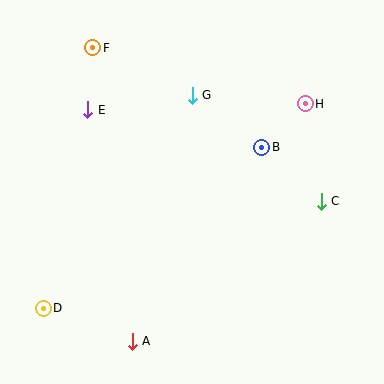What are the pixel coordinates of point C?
Point C is at (321, 201).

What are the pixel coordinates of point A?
Point A is at (132, 341).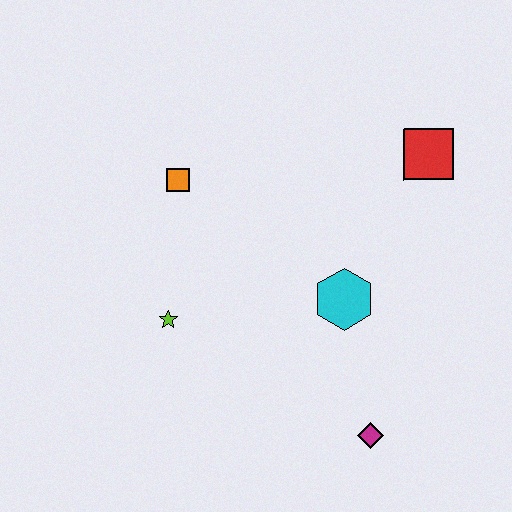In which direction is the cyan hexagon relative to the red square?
The cyan hexagon is below the red square.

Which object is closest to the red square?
The cyan hexagon is closest to the red square.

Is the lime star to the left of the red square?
Yes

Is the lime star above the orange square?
No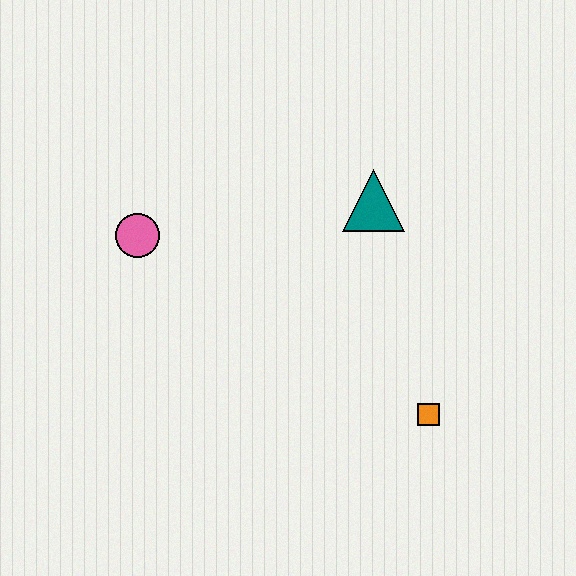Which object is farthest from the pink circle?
The orange square is farthest from the pink circle.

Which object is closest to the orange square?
The teal triangle is closest to the orange square.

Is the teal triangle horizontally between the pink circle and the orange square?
Yes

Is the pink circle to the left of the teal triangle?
Yes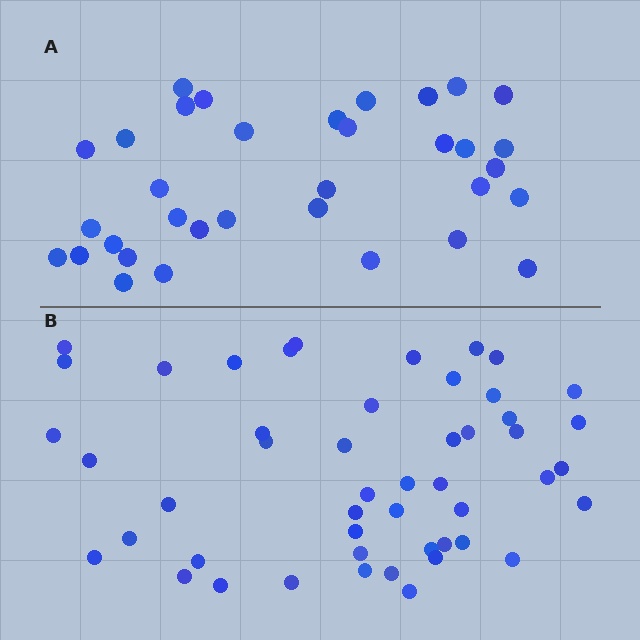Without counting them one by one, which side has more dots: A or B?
Region B (the bottom region) has more dots.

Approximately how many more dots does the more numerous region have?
Region B has approximately 15 more dots than region A.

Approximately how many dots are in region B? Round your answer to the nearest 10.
About 50 dots. (The exact count is 49, which rounds to 50.)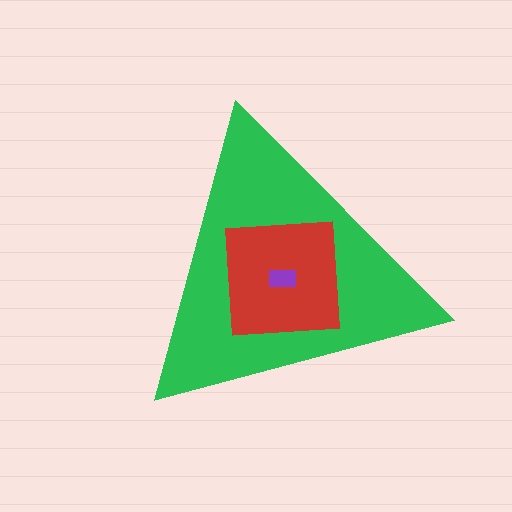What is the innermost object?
The purple rectangle.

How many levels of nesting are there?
3.